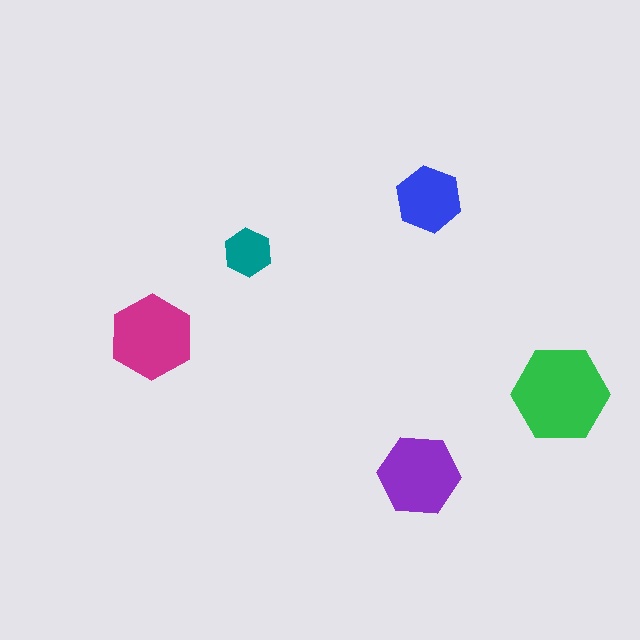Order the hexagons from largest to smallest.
the green one, the magenta one, the purple one, the blue one, the teal one.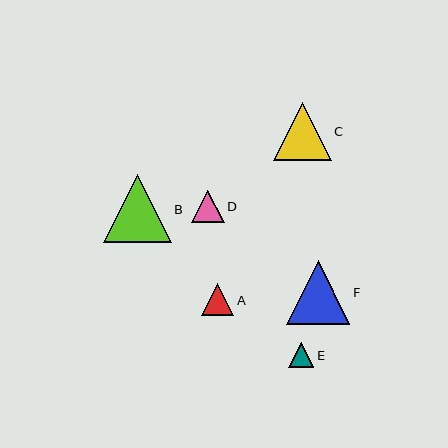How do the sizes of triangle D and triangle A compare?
Triangle D and triangle A are approximately the same size.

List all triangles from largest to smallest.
From largest to smallest: B, F, C, D, A, E.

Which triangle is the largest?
Triangle B is the largest with a size of approximately 67 pixels.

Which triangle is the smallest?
Triangle E is the smallest with a size of approximately 25 pixels.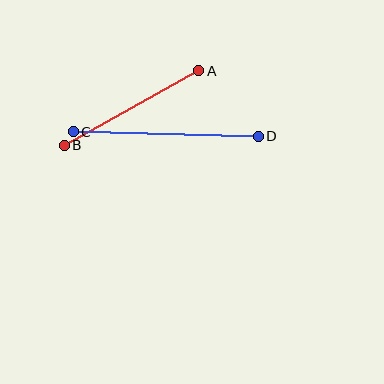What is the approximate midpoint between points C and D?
The midpoint is at approximately (166, 134) pixels.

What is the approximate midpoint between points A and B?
The midpoint is at approximately (132, 108) pixels.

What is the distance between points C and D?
The distance is approximately 185 pixels.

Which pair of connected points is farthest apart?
Points C and D are farthest apart.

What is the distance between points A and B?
The distance is approximately 154 pixels.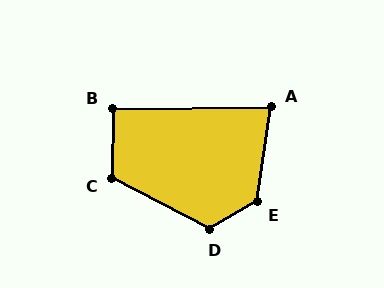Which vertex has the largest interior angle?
E, at approximately 128 degrees.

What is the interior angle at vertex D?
Approximately 122 degrees (obtuse).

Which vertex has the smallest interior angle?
A, at approximately 81 degrees.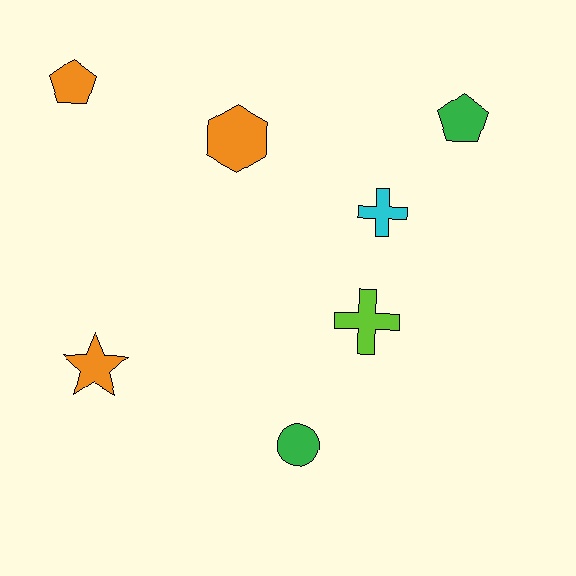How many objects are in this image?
There are 7 objects.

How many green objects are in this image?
There are 2 green objects.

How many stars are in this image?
There is 1 star.